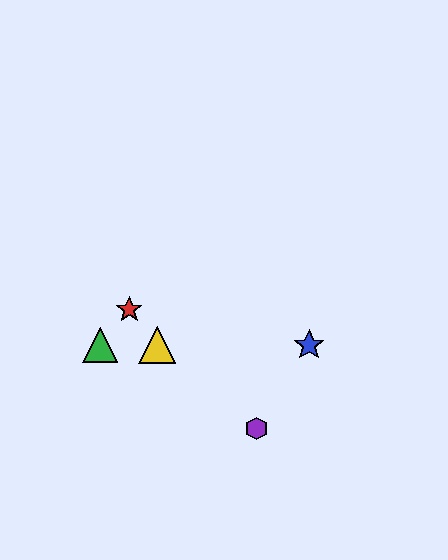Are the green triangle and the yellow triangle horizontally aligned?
Yes, both are at y≈345.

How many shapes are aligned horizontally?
3 shapes (the blue star, the green triangle, the yellow triangle) are aligned horizontally.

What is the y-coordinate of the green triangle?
The green triangle is at y≈345.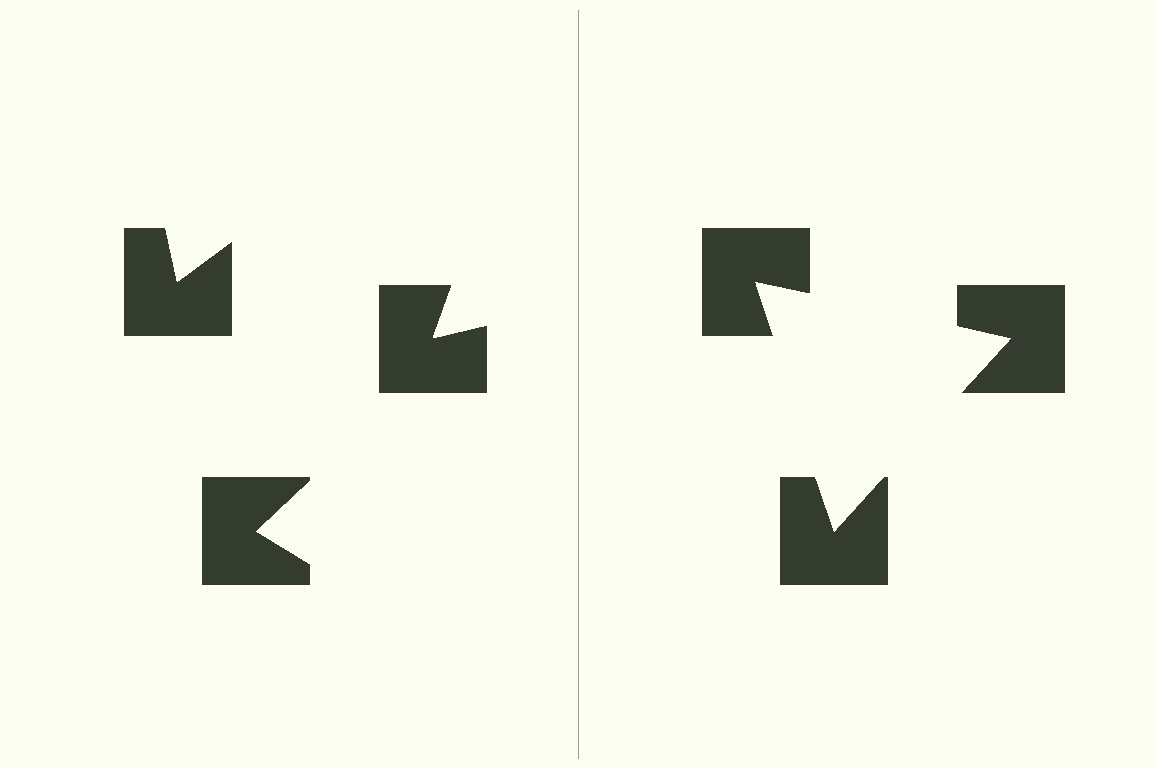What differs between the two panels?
The notched squares are positioned identically on both sides; only the wedge orientations differ. On the right they align to a triangle; on the left they are misaligned.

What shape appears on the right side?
An illusory triangle.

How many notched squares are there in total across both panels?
6 — 3 on each side.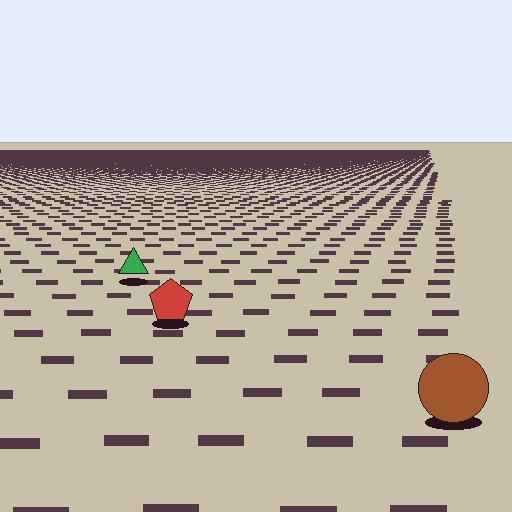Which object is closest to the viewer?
The brown circle is closest. The texture marks near it are larger and more spread out.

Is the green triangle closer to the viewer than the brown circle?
No. The brown circle is closer — you can tell from the texture gradient: the ground texture is coarser near it.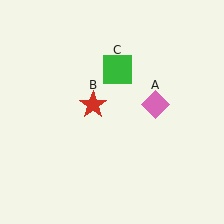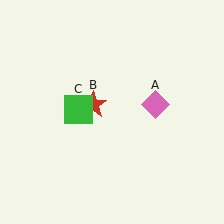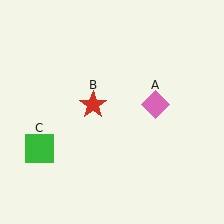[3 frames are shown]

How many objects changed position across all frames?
1 object changed position: green square (object C).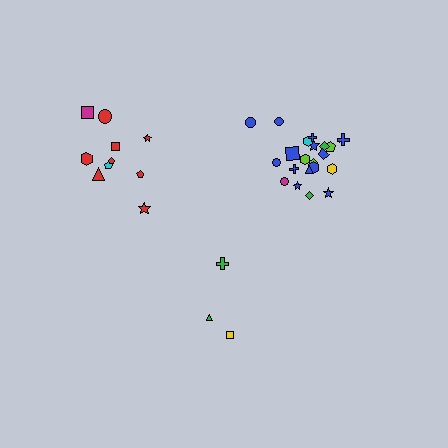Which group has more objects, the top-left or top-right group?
The top-right group.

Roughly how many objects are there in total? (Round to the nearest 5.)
Roughly 35 objects in total.